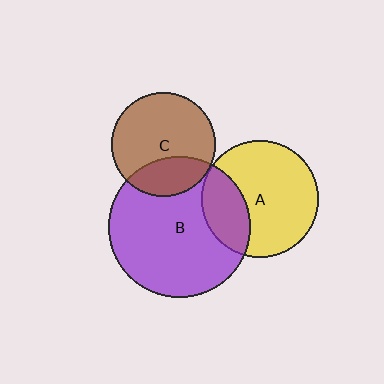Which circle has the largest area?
Circle B (purple).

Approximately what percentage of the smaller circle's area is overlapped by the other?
Approximately 30%.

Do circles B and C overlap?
Yes.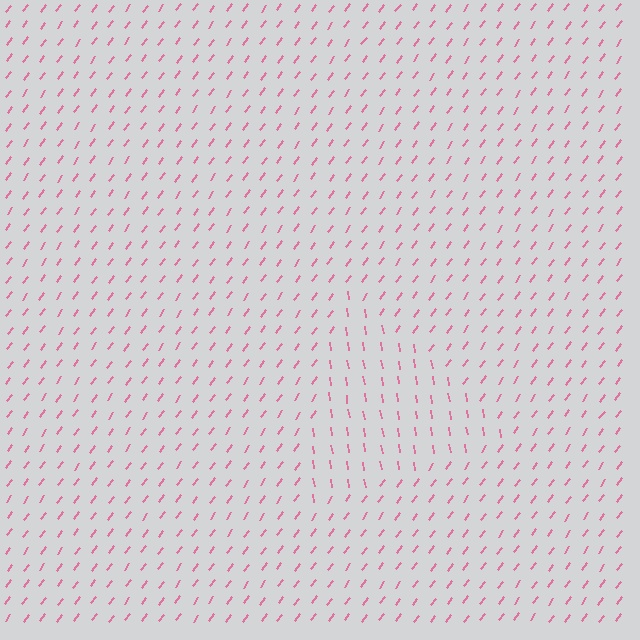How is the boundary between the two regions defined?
The boundary is defined purely by a change in line orientation (approximately 45 degrees difference). All lines are the same color and thickness.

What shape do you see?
I see a triangle.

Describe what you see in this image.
The image is filled with small pink line segments. A triangle region in the image has lines oriented differently from the surrounding lines, creating a visible texture boundary.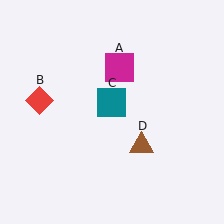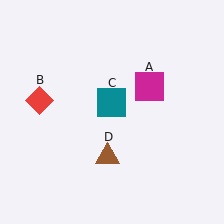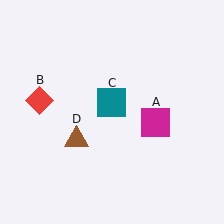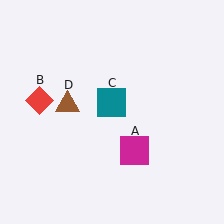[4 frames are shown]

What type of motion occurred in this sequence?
The magenta square (object A), brown triangle (object D) rotated clockwise around the center of the scene.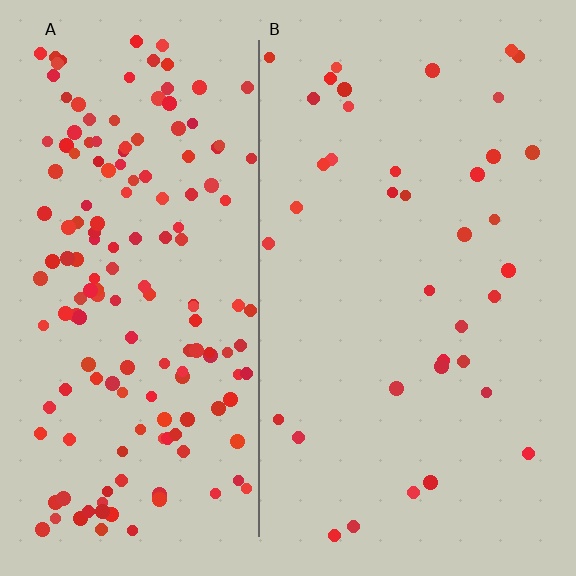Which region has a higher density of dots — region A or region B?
A (the left).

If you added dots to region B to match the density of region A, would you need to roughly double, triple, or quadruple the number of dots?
Approximately quadruple.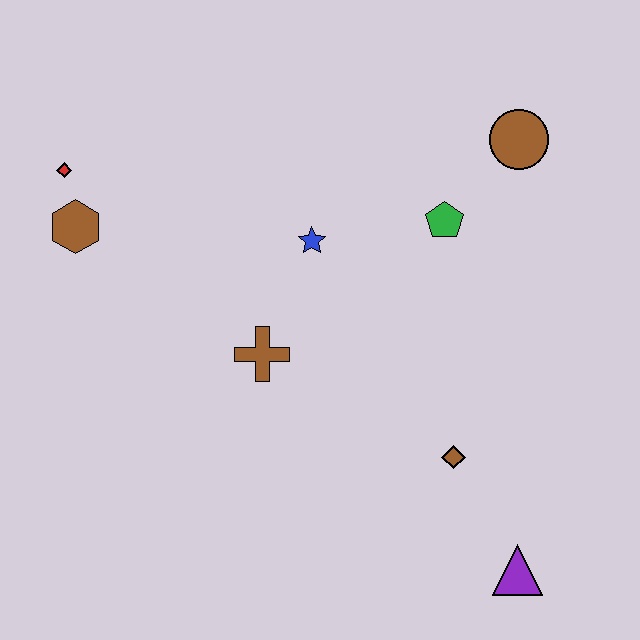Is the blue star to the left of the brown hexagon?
No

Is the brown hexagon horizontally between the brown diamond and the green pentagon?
No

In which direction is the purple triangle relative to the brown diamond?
The purple triangle is below the brown diamond.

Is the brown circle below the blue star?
No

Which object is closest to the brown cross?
The blue star is closest to the brown cross.